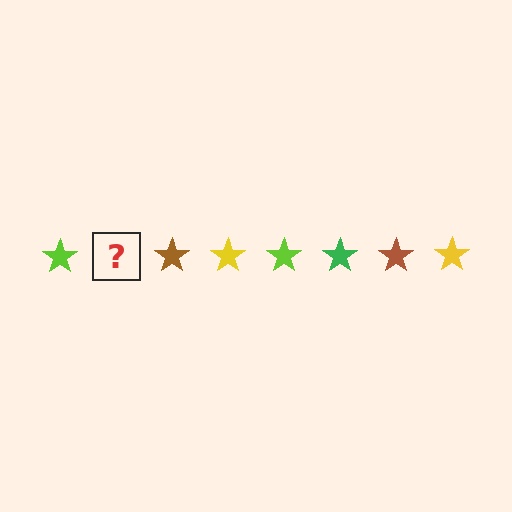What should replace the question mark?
The question mark should be replaced with a green star.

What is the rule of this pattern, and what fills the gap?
The rule is that the pattern cycles through lime, green, brown, yellow stars. The gap should be filled with a green star.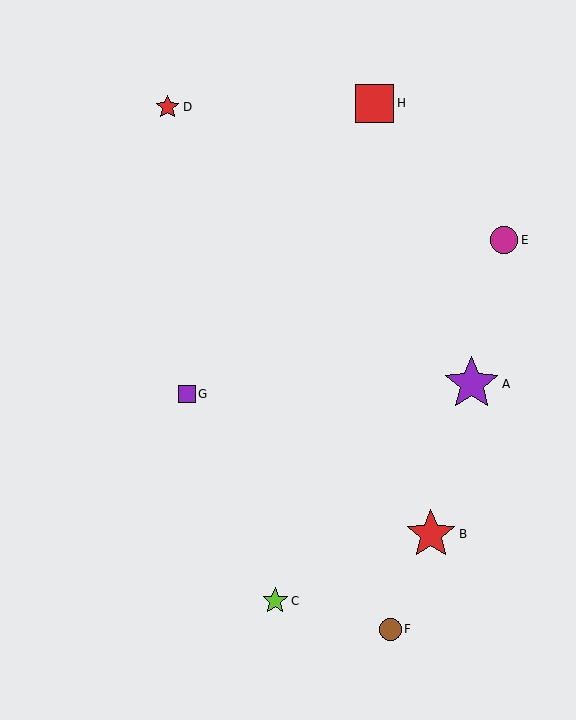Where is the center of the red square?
The center of the red square is at (375, 103).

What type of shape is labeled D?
Shape D is a red star.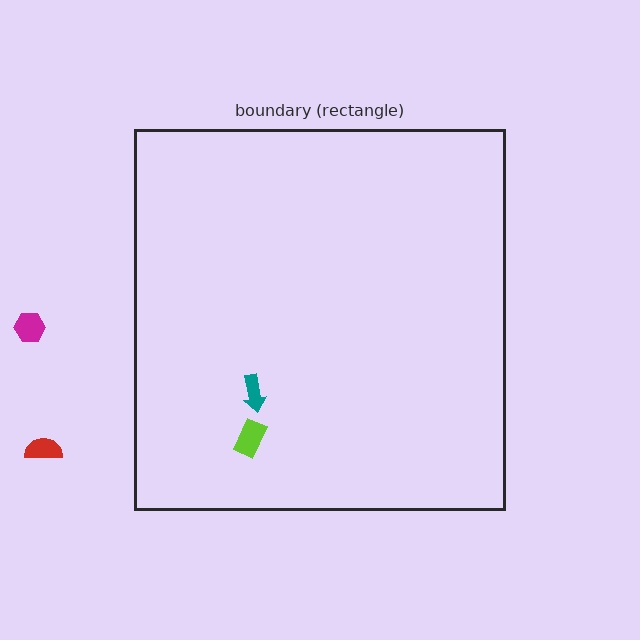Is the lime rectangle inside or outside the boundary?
Inside.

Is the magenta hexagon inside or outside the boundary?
Outside.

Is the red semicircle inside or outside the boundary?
Outside.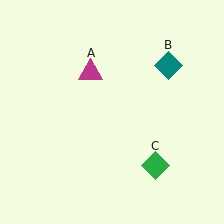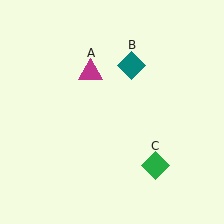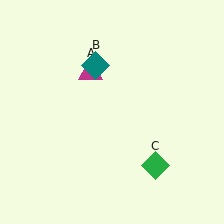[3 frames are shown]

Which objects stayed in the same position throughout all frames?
Magenta triangle (object A) and green diamond (object C) remained stationary.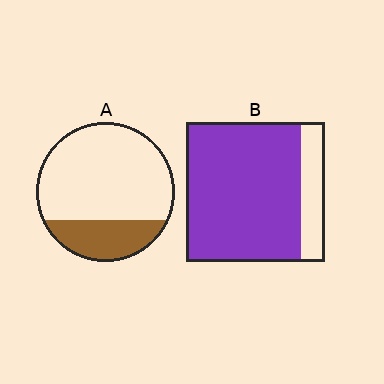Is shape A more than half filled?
No.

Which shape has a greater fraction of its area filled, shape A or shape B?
Shape B.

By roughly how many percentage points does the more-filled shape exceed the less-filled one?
By roughly 60 percentage points (B over A).